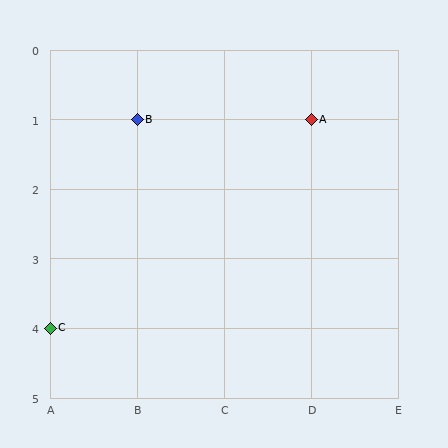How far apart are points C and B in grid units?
Points C and B are 1 column and 3 rows apart (about 3.2 grid units diagonally).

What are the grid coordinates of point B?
Point B is at grid coordinates (B, 1).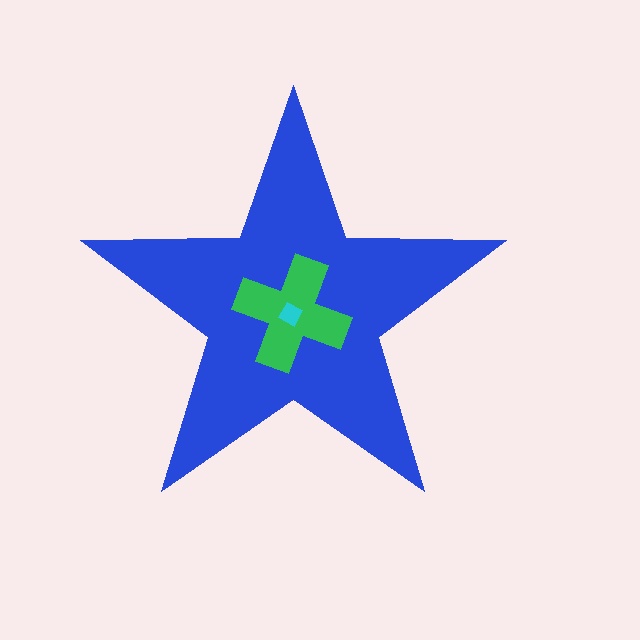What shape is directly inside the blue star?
The green cross.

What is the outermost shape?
The blue star.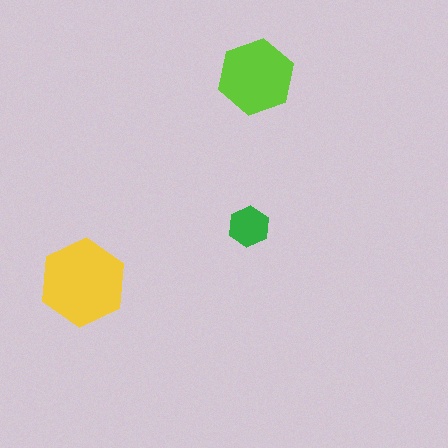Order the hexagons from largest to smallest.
the yellow one, the lime one, the green one.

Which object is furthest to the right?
The lime hexagon is rightmost.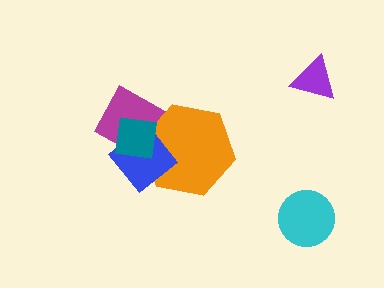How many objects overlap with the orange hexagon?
3 objects overlap with the orange hexagon.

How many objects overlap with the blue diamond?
3 objects overlap with the blue diamond.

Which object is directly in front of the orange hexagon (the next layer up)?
The blue diamond is directly in front of the orange hexagon.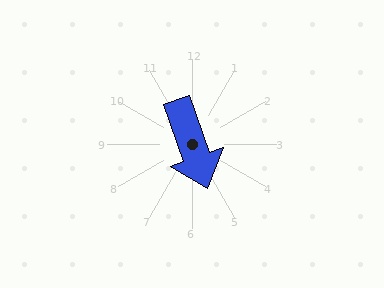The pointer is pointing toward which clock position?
Roughly 5 o'clock.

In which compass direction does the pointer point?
South.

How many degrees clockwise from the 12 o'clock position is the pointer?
Approximately 161 degrees.